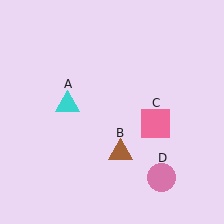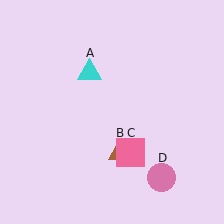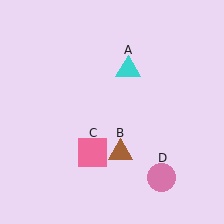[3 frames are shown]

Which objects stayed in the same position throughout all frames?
Brown triangle (object B) and pink circle (object D) remained stationary.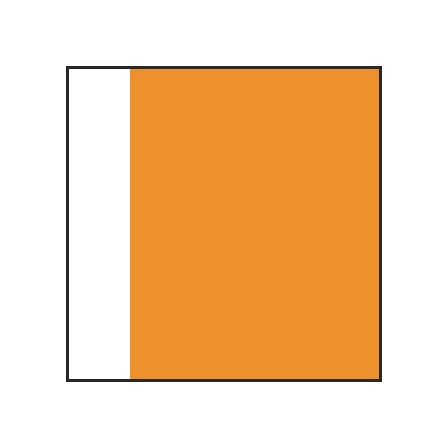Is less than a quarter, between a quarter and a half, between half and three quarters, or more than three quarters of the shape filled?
More than three quarters.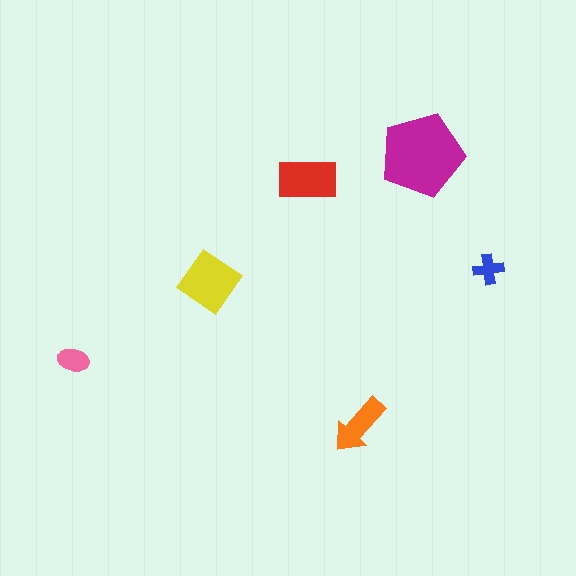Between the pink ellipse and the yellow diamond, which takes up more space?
The yellow diamond.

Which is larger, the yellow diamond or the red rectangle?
The yellow diamond.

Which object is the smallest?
The blue cross.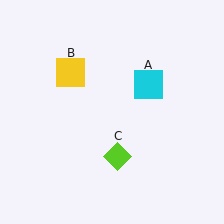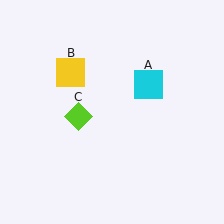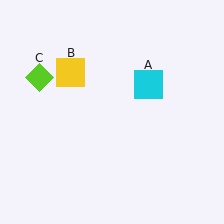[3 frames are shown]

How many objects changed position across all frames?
1 object changed position: lime diamond (object C).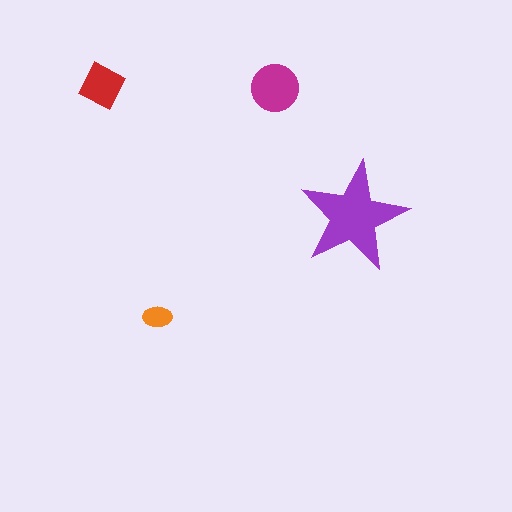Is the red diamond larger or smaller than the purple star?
Smaller.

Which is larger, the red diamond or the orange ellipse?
The red diamond.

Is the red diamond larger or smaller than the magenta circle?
Smaller.